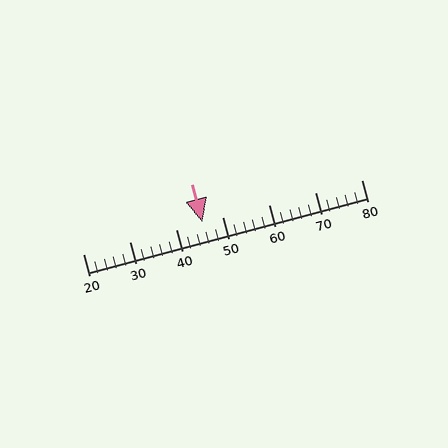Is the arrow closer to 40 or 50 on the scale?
The arrow is closer to 50.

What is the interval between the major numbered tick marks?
The major tick marks are spaced 10 units apart.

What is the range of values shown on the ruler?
The ruler shows values from 20 to 80.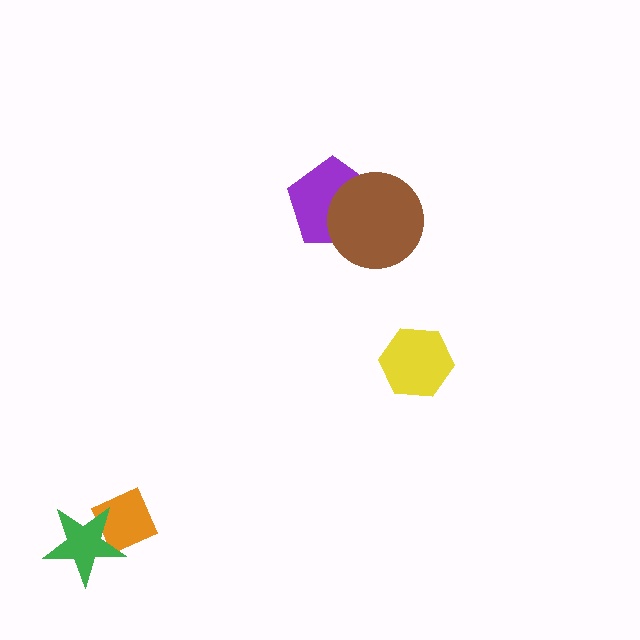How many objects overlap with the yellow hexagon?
0 objects overlap with the yellow hexagon.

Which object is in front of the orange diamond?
The green star is in front of the orange diamond.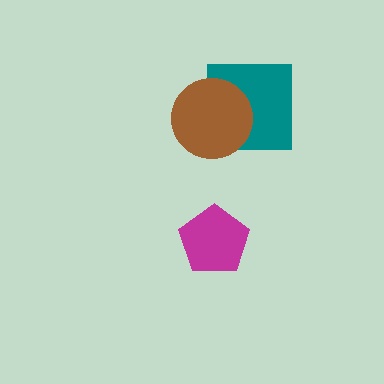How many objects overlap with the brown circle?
1 object overlaps with the brown circle.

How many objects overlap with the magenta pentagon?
0 objects overlap with the magenta pentagon.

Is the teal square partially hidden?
Yes, it is partially covered by another shape.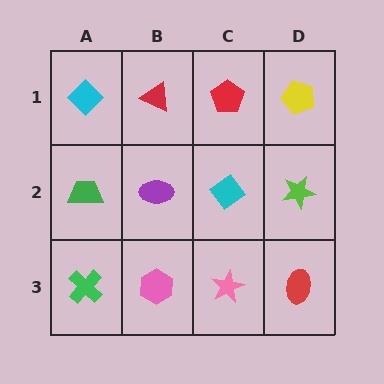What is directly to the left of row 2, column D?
A cyan diamond.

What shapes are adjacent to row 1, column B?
A purple ellipse (row 2, column B), a cyan diamond (row 1, column A), a red pentagon (row 1, column C).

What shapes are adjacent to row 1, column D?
A lime star (row 2, column D), a red pentagon (row 1, column C).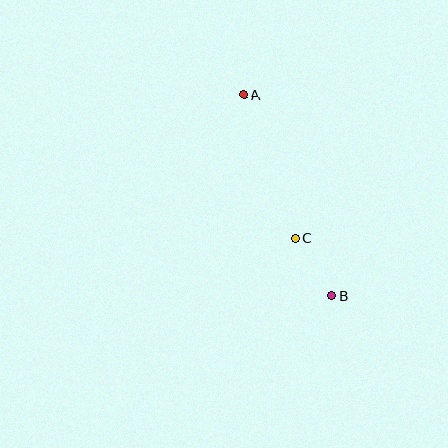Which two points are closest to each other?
Points B and C are closest to each other.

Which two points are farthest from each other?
Points A and B are farthest from each other.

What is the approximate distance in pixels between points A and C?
The distance between A and C is approximately 153 pixels.